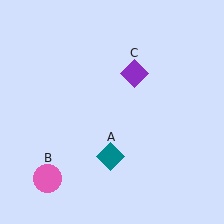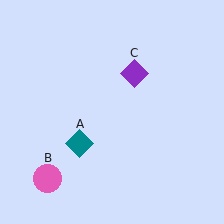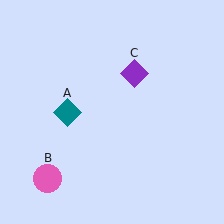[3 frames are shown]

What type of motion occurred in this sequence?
The teal diamond (object A) rotated clockwise around the center of the scene.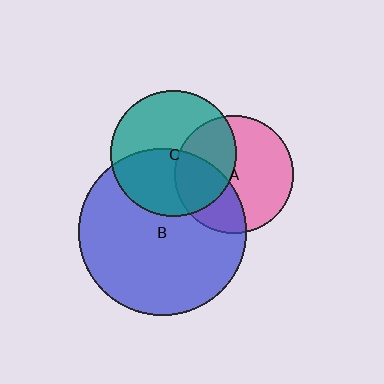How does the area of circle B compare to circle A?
Approximately 2.0 times.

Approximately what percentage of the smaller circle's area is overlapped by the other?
Approximately 45%.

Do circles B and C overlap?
Yes.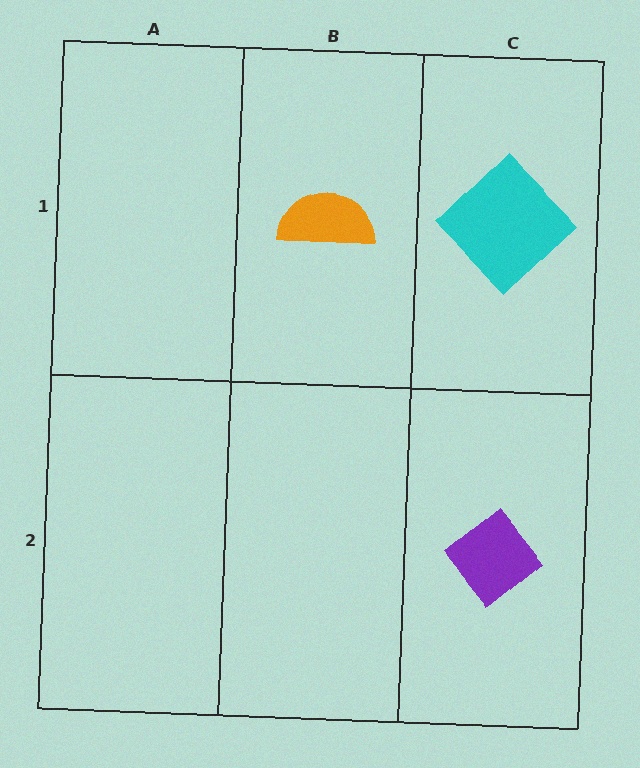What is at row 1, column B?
An orange semicircle.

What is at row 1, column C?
A cyan diamond.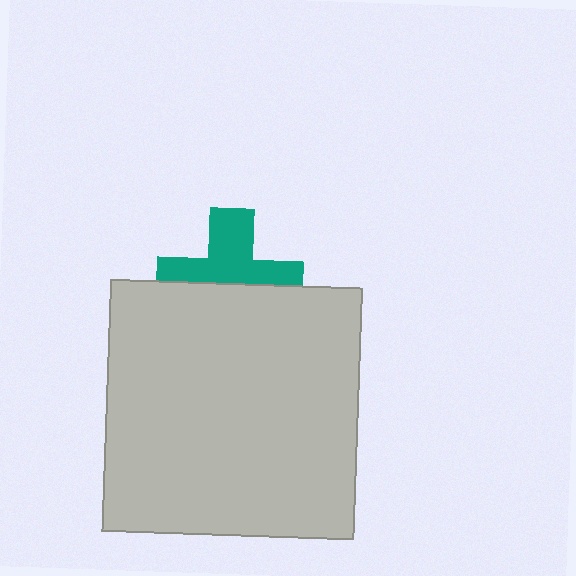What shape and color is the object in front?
The object in front is a light gray square.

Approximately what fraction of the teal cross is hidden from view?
Roughly 47% of the teal cross is hidden behind the light gray square.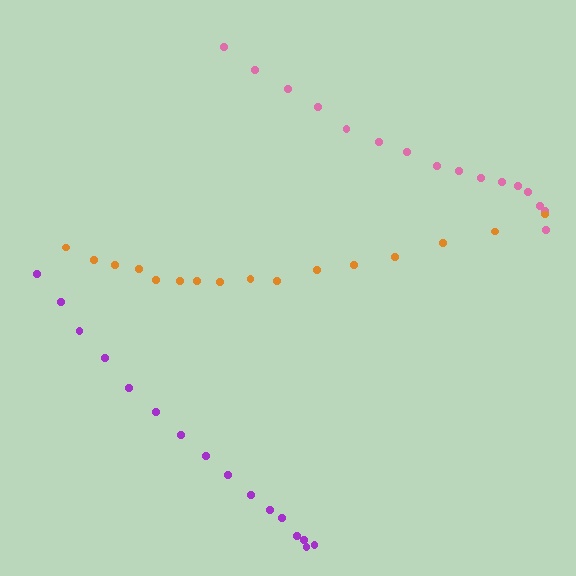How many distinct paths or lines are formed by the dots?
There are 3 distinct paths.